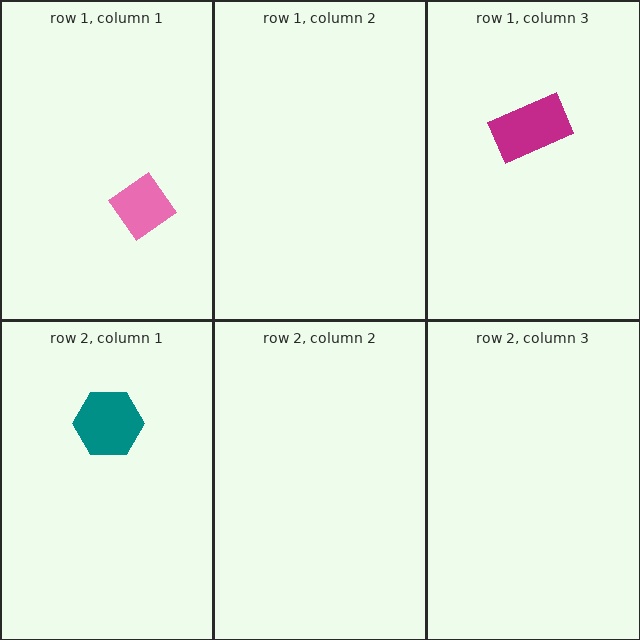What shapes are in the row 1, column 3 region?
The magenta rectangle.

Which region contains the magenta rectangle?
The row 1, column 3 region.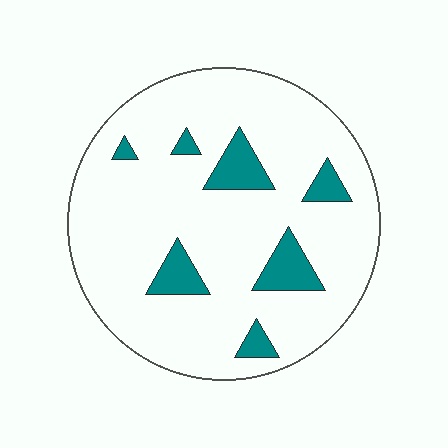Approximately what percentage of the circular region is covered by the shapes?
Approximately 15%.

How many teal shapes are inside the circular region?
7.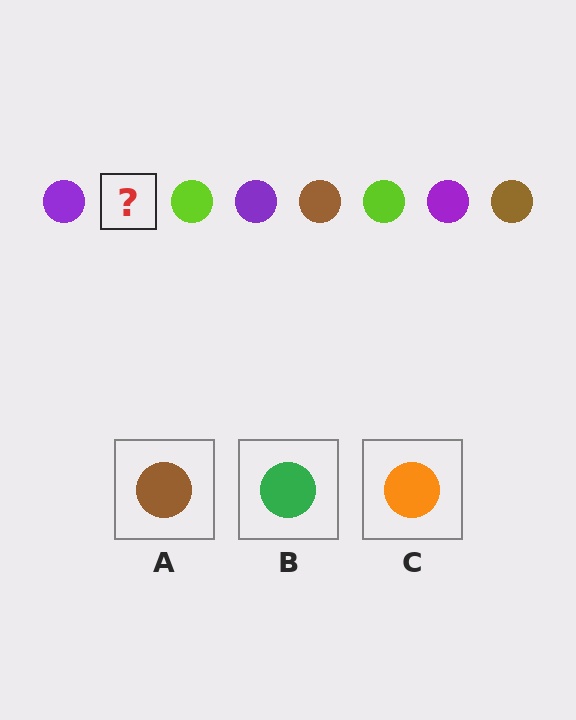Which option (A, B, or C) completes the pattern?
A.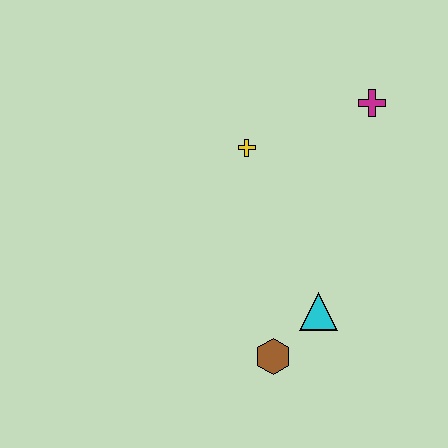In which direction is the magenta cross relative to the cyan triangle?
The magenta cross is above the cyan triangle.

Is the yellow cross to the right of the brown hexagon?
No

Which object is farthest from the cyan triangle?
The magenta cross is farthest from the cyan triangle.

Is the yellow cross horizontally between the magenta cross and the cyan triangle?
No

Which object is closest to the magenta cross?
The yellow cross is closest to the magenta cross.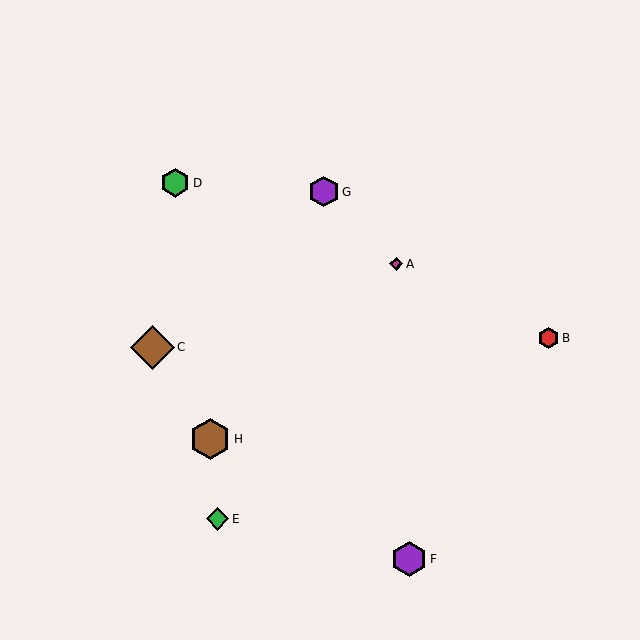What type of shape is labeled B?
Shape B is a red hexagon.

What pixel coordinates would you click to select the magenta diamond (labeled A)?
Click at (396, 264) to select the magenta diamond A.